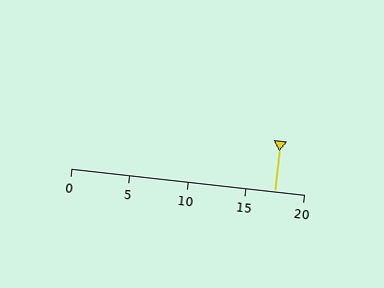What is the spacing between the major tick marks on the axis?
The major ticks are spaced 5 apart.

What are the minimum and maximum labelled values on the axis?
The axis runs from 0 to 20.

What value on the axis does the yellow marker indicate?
The marker indicates approximately 17.5.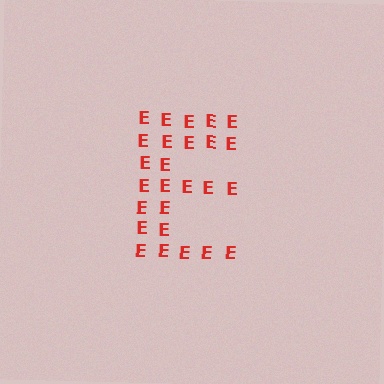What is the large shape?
The large shape is the letter E.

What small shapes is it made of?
It is made of small letter E's.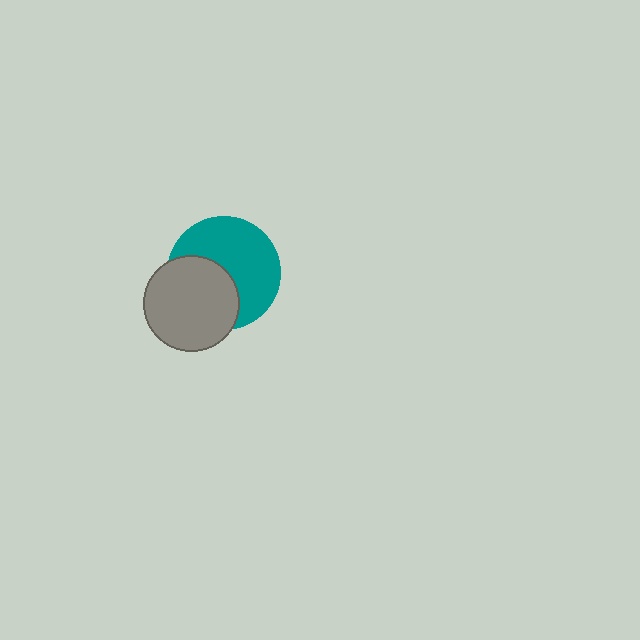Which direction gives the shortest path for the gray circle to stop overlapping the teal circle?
Moving toward the lower-left gives the shortest separation.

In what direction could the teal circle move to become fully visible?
The teal circle could move toward the upper-right. That would shift it out from behind the gray circle entirely.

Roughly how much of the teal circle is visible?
About half of it is visible (roughly 59%).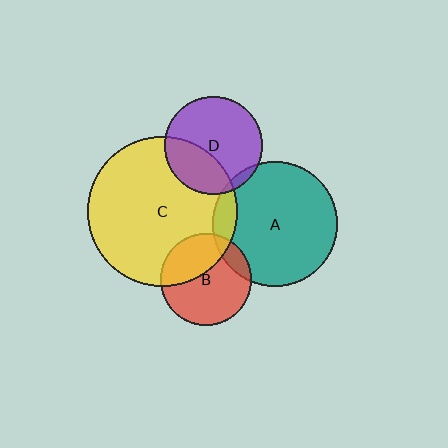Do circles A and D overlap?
Yes.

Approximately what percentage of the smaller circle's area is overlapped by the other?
Approximately 5%.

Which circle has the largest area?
Circle C (yellow).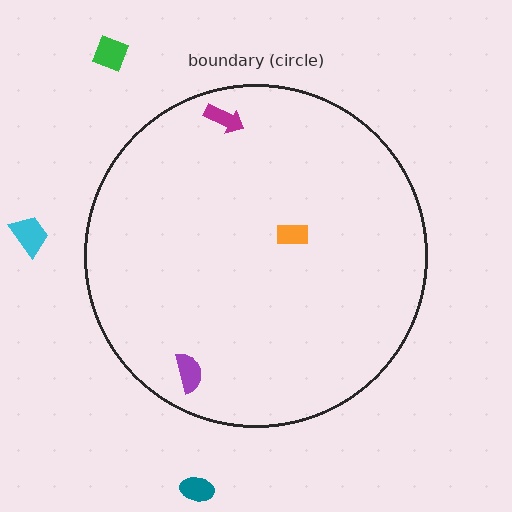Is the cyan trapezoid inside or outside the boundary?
Outside.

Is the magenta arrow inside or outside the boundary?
Inside.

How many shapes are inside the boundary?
3 inside, 3 outside.